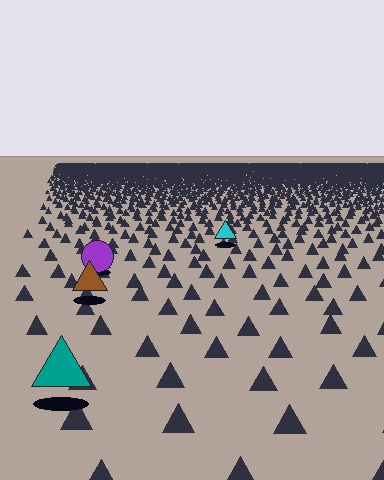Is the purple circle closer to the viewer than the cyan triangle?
Yes. The purple circle is closer — you can tell from the texture gradient: the ground texture is coarser near it.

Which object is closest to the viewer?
The teal triangle is closest. The texture marks near it are larger and more spread out.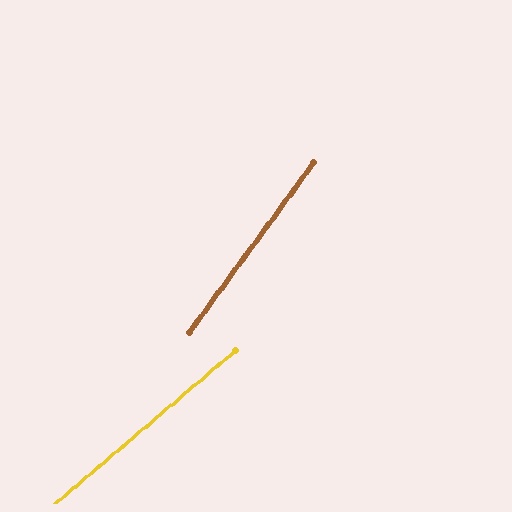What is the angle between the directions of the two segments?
Approximately 13 degrees.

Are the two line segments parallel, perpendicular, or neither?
Neither parallel nor perpendicular — they differ by about 13°.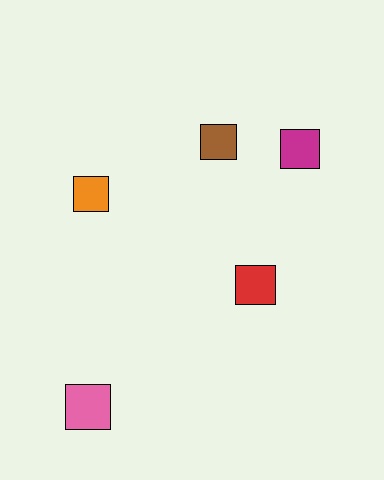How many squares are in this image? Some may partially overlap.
There are 5 squares.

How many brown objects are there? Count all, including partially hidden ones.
There is 1 brown object.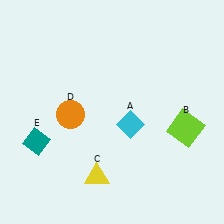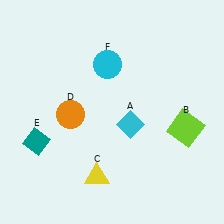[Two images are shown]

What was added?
A cyan circle (F) was added in Image 2.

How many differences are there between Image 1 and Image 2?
There is 1 difference between the two images.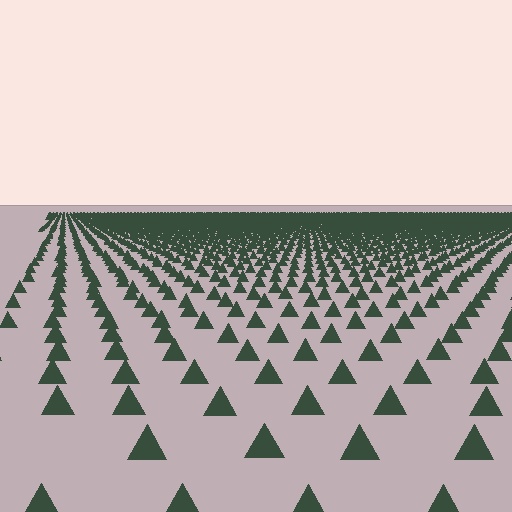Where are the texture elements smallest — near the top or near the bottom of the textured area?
Near the top.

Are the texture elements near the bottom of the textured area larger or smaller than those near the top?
Larger. Near the bottom, elements are closer to the viewer and appear at a bigger on-screen size.